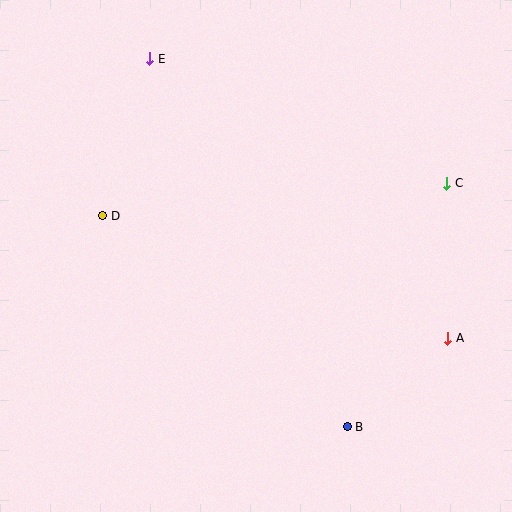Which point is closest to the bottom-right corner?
Point A is closest to the bottom-right corner.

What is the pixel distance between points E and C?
The distance between E and C is 322 pixels.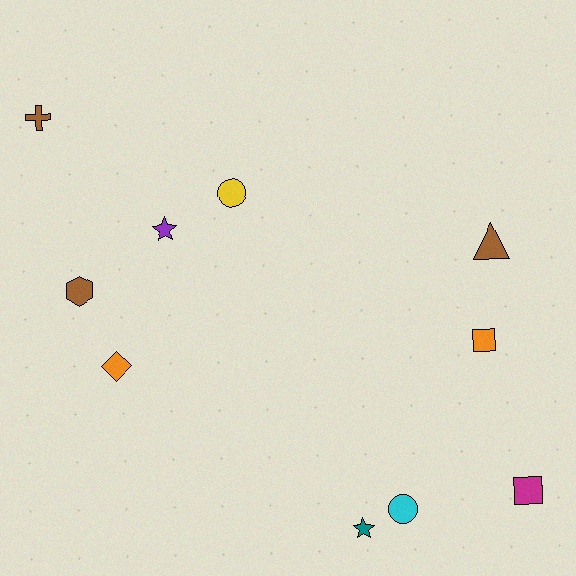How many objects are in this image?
There are 10 objects.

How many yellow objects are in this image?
There is 1 yellow object.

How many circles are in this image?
There are 2 circles.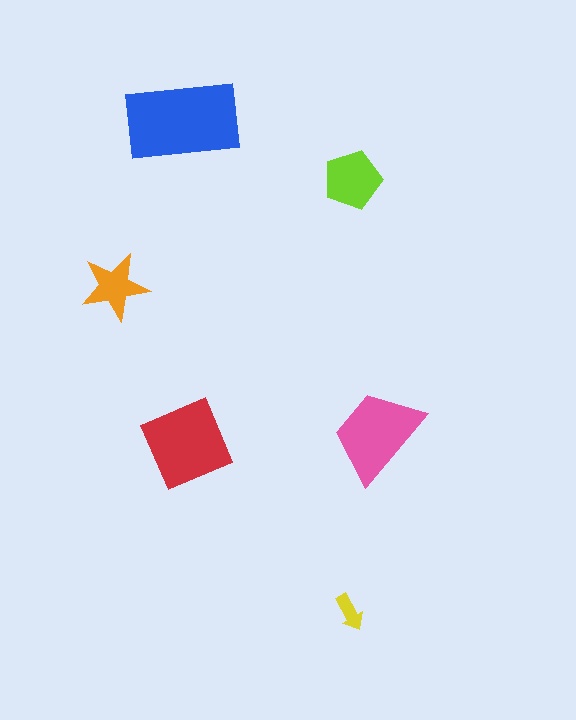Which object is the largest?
The blue rectangle.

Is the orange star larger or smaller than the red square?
Smaller.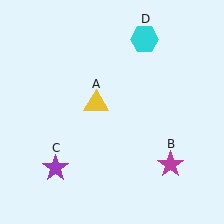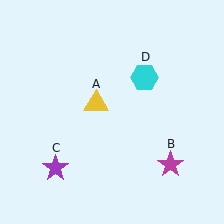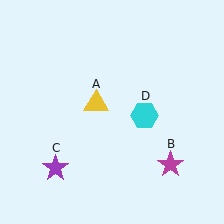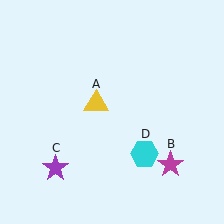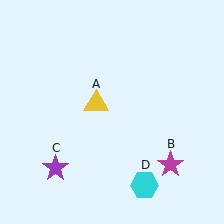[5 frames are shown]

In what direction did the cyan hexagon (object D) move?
The cyan hexagon (object D) moved down.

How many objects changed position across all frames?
1 object changed position: cyan hexagon (object D).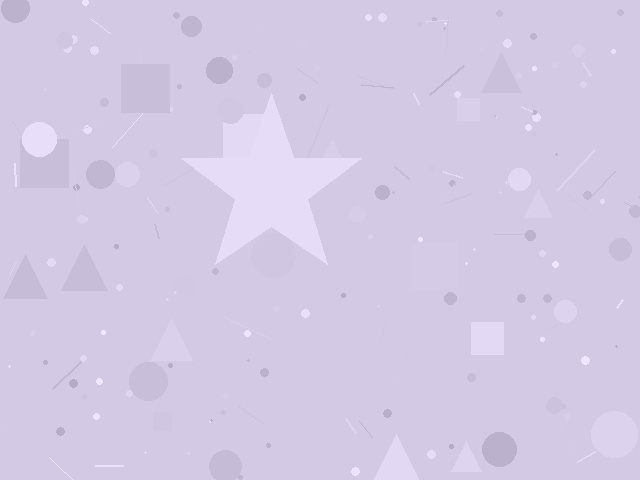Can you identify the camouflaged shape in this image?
The camouflaged shape is a star.